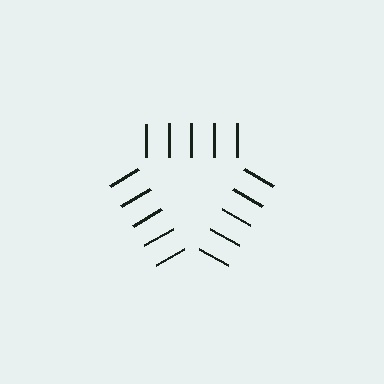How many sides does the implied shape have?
3 sides — the line-ends trace a triangle.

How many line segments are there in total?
15 — 5 along each of the 3 edges.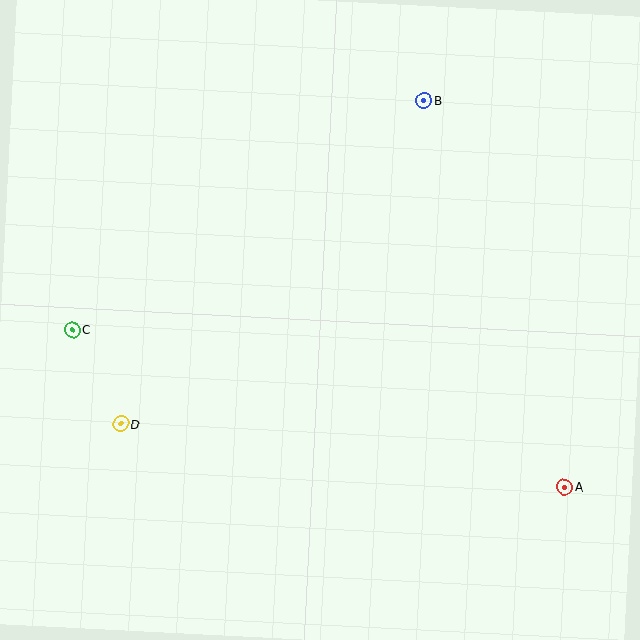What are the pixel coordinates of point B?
Point B is at (424, 100).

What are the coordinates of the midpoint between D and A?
The midpoint between D and A is at (343, 455).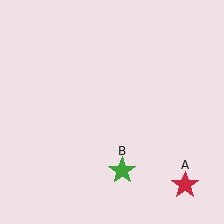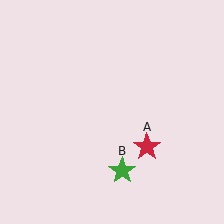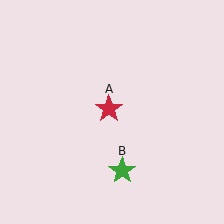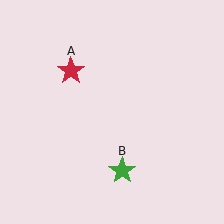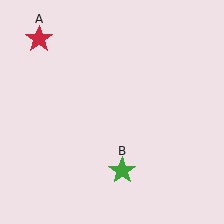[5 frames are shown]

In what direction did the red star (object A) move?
The red star (object A) moved up and to the left.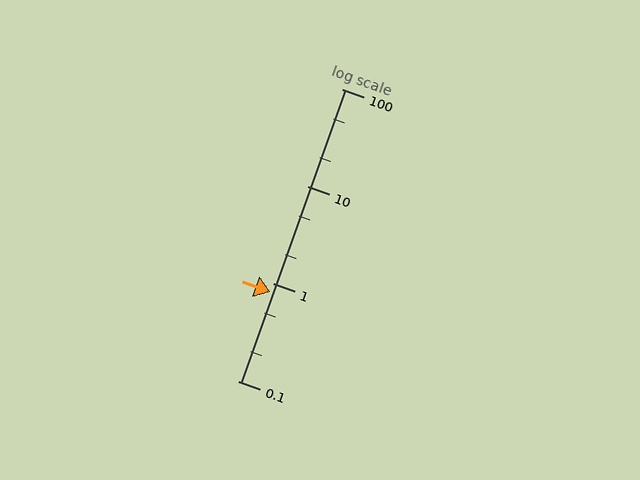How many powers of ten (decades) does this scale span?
The scale spans 3 decades, from 0.1 to 100.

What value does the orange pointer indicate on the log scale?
The pointer indicates approximately 0.82.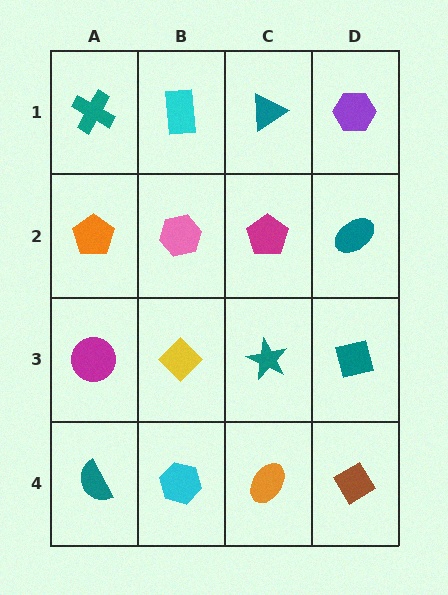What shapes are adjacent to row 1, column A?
An orange pentagon (row 2, column A), a cyan rectangle (row 1, column B).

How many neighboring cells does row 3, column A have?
3.